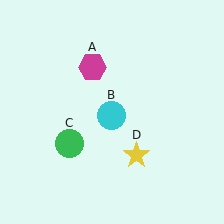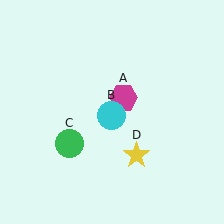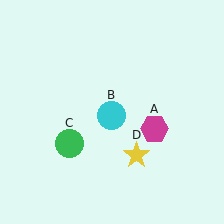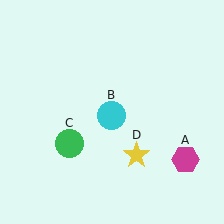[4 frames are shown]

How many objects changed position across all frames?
1 object changed position: magenta hexagon (object A).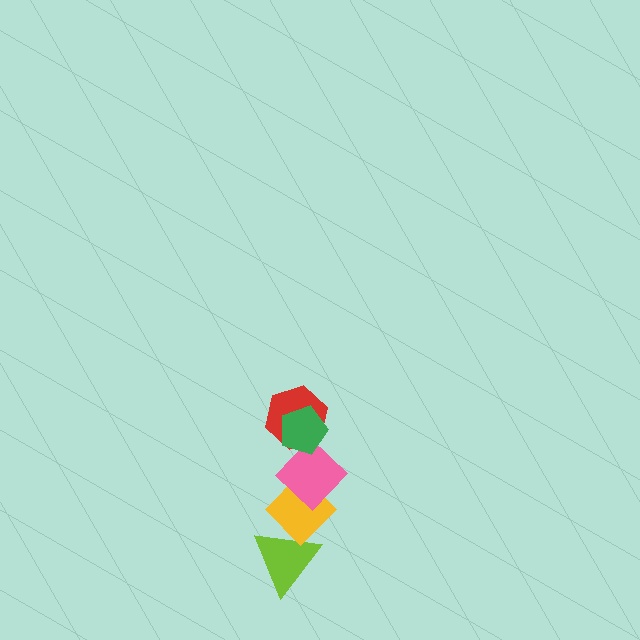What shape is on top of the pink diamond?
The red hexagon is on top of the pink diamond.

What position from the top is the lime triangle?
The lime triangle is 5th from the top.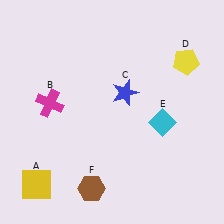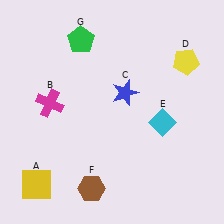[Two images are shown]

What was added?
A green pentagon (G) was added in Image 2.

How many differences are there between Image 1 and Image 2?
There is 1 difference between the two images.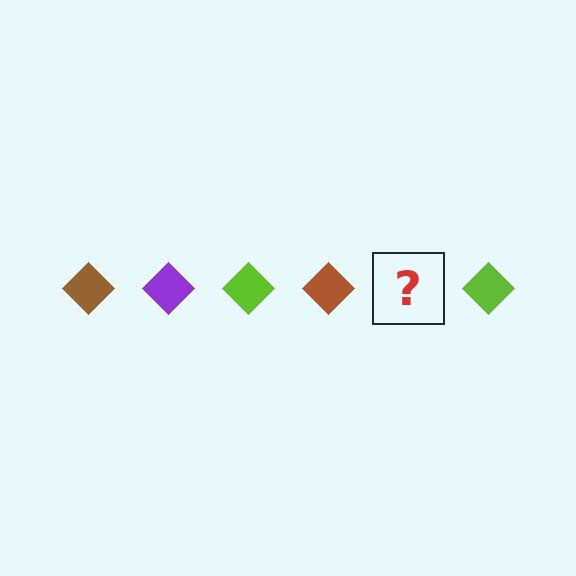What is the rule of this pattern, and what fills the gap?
The rule is that the pattern cycles through brown, purple, lime diamonds. The gap should be filled with a purple diamond.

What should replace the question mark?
The question mark should be replaced with a purple diamond.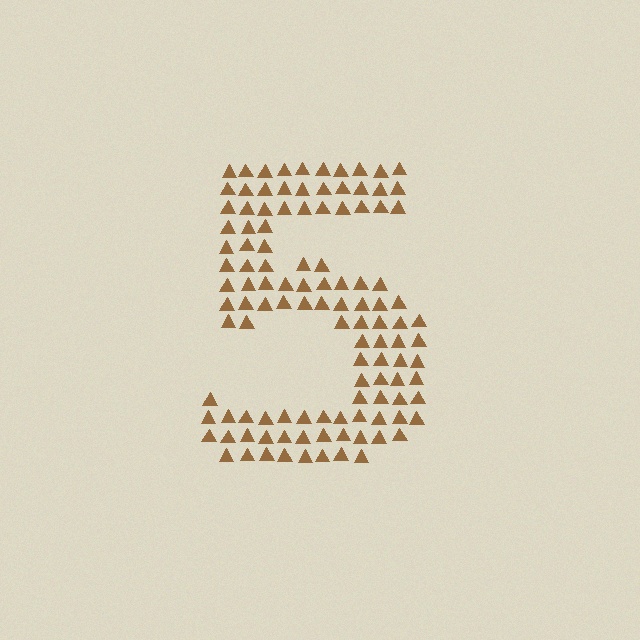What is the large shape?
The large shape is the digit 5.